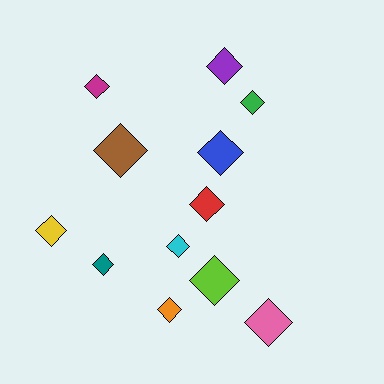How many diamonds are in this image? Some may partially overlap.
There are 12 diamonds.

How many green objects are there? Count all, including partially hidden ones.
There is 1 green object.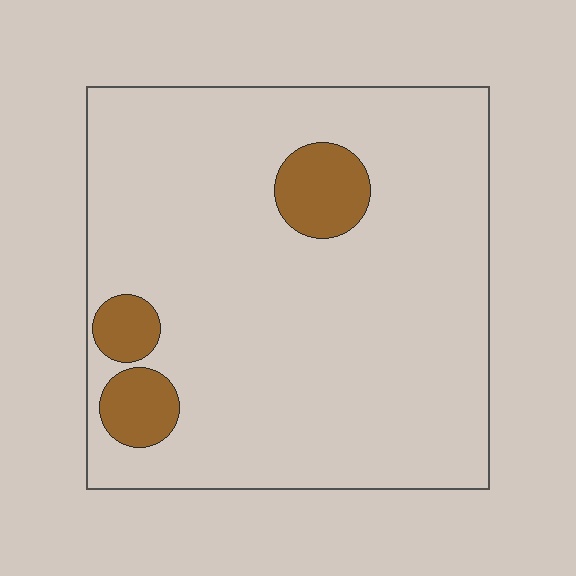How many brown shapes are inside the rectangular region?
3.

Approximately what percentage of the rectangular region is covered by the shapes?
Approximately 10%.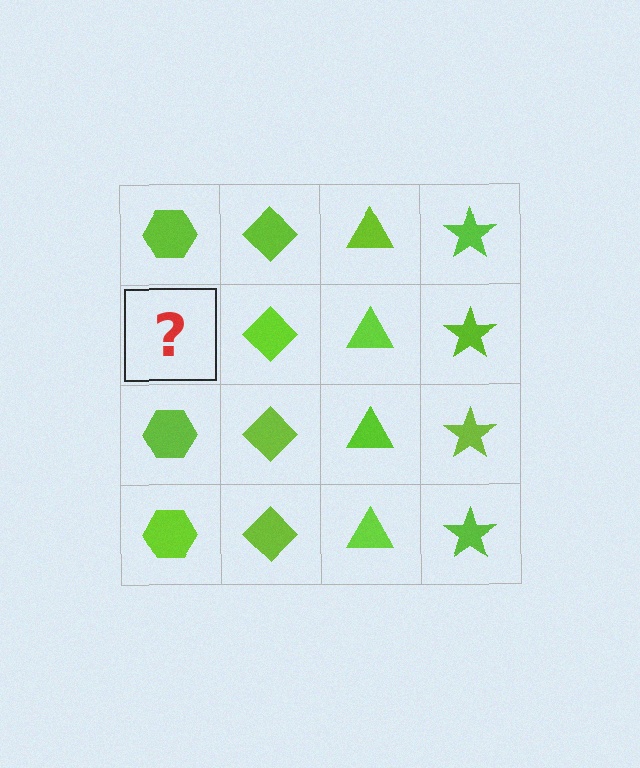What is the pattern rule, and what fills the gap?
The rule is that each column has a consistent shape. The gap should be filled with a lime hexagon.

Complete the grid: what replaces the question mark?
The question mark should be replaced with a lime hexagon.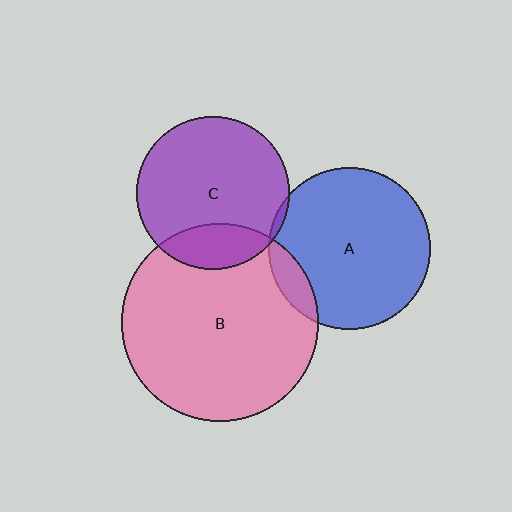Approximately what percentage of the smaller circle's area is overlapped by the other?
Approximately 10%.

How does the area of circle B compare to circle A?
Approximately 1.5 times.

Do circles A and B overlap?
Yes.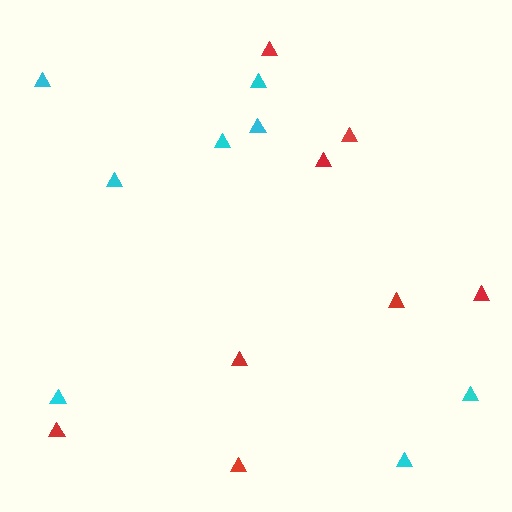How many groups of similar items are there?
There are 2 groups: one group of red triangles (8) and one group of cyan triangles (8).